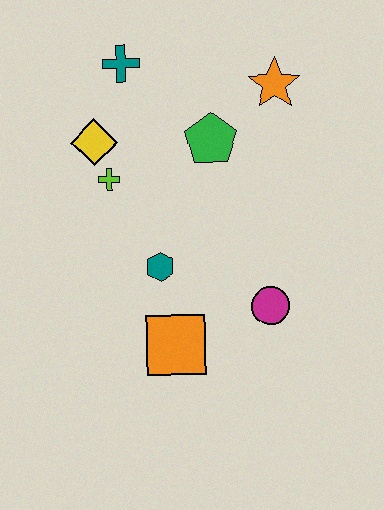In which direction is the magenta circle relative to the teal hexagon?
The magenta circle is to the right of the teal hexagon.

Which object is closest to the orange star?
The green pentagon is closest to the orange star.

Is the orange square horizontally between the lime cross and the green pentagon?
Yes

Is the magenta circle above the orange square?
Yes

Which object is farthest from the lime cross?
The magenta circle is farthest from the lime cross.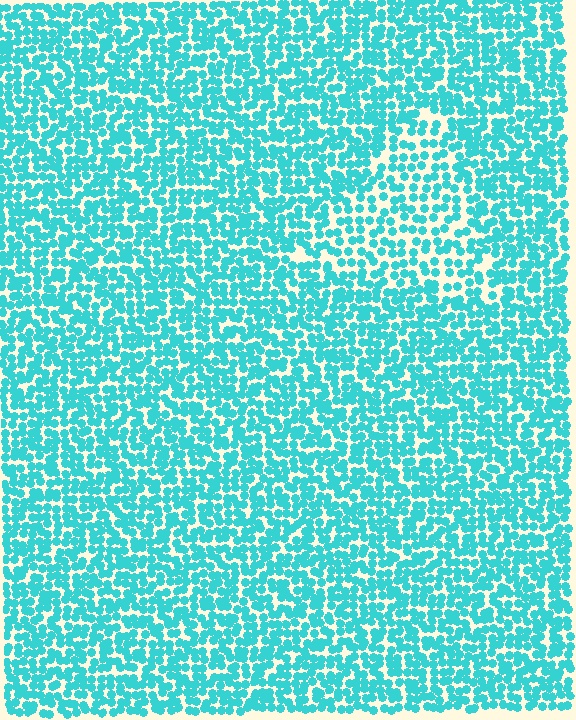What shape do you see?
I see a triangle.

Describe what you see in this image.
The image contains small cyan elements arranged at two different densities. A triangle-shaped region is visible where the elements are less densely packed than the surrounding area.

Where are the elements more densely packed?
The elements are more densely packed outside the triangle boundary.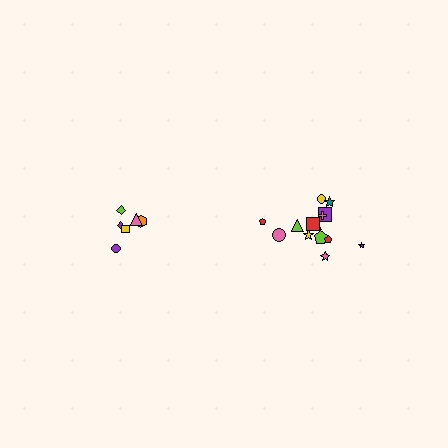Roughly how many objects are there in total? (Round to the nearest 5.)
Roughly 20 objects in total.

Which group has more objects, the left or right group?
The right group.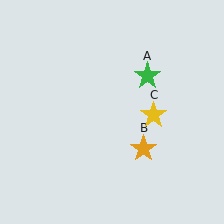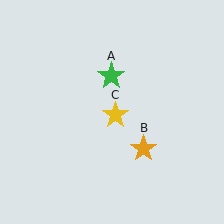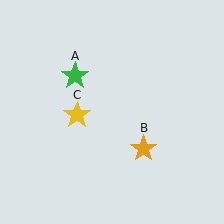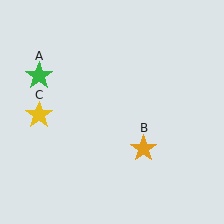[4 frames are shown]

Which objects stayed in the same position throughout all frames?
Orange star (object B) remained stationary.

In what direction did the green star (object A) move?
The green star (object A) moved left.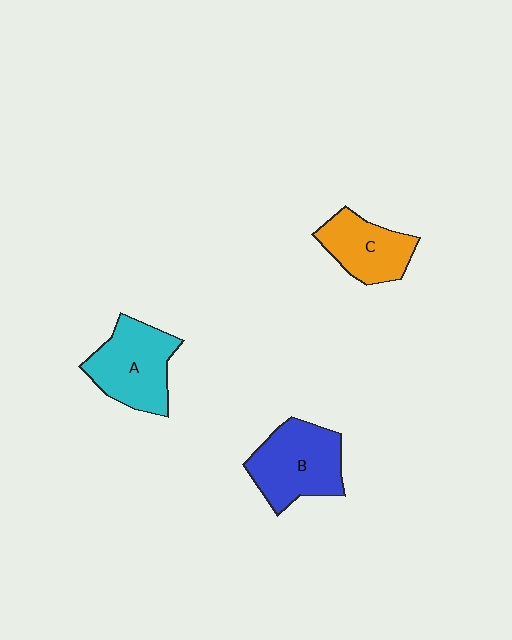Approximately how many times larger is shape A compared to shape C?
Approximately 1.3 times.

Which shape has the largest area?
Shape B (blue).